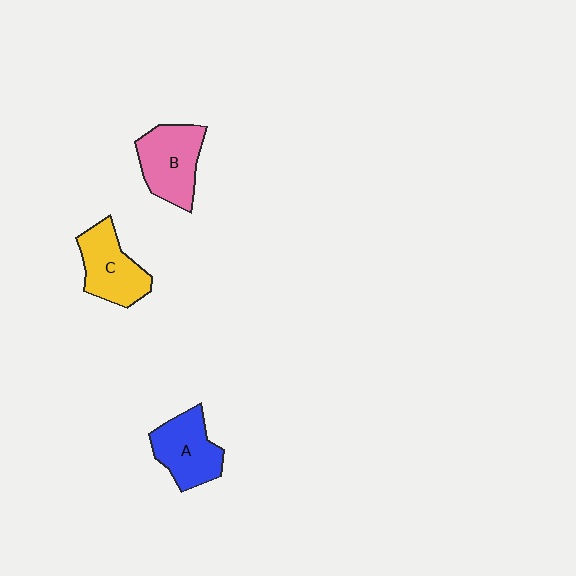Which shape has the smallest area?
Shape A (blue).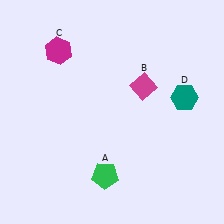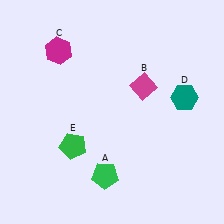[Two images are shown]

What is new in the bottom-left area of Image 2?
A green pentagon (E) was added in the bottom-left area of Image 2.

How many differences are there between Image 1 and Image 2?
There is 1 difference between the two images.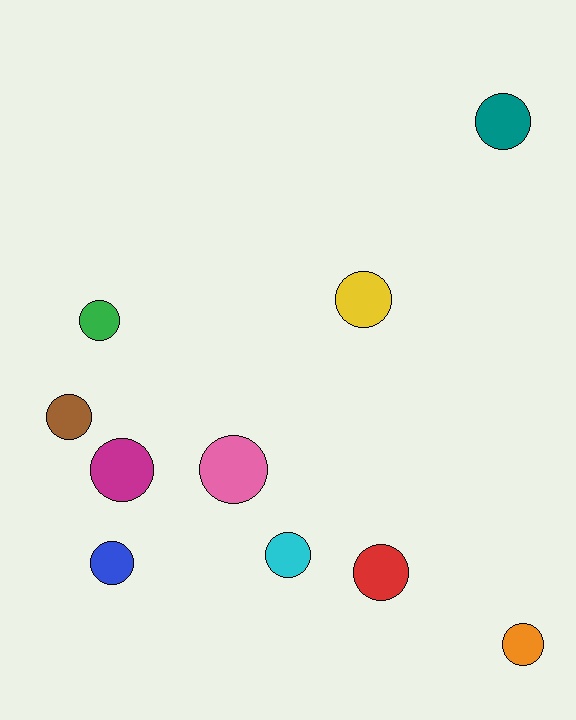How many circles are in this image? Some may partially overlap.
There are 10 circles.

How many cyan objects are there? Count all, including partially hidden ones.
There is 1 cyan object.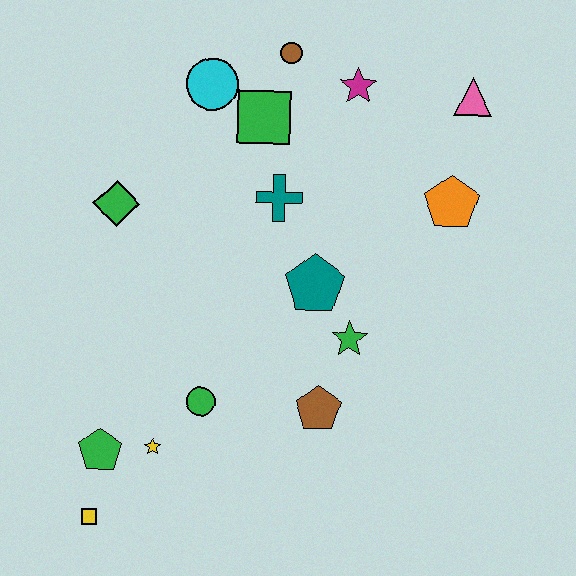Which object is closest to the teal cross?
The green square is closest to the teal cross.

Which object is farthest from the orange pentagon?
The yellow square is farthest from the orange pentagon.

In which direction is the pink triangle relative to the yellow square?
The pink triangle is above the yellow square.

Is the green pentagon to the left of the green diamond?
Yes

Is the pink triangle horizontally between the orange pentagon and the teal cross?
No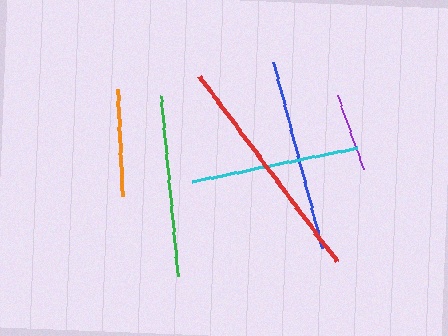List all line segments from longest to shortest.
From longest to shortest: red, blue, green, cyan, orange, purple.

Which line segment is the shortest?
The purple line is the shortest at approximately 79 pixels.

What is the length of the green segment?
The green segment is approximately 182 pixels long.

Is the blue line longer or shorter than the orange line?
The blue line is longer than the orange line.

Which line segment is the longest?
The red line is the longest at approximately 231 pixels.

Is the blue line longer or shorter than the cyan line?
The blue line is longer than the cyan line.